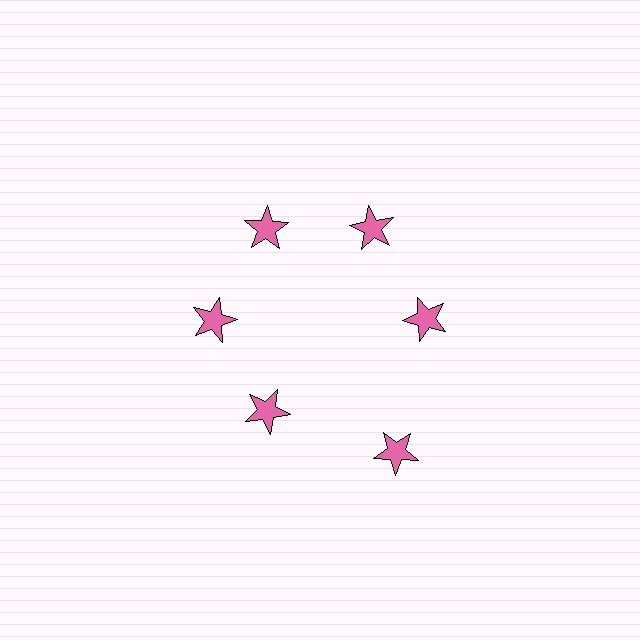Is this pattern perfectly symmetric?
No. The 6 pink stars are arranged in a ring, but one element near the 5 o'clock position is pushed outward from the center, breaking the 6-fold rotational symmetry.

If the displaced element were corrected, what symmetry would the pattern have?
It would have 6-fold rotational symmetry — the pattern would map onto itself every 60 degrees.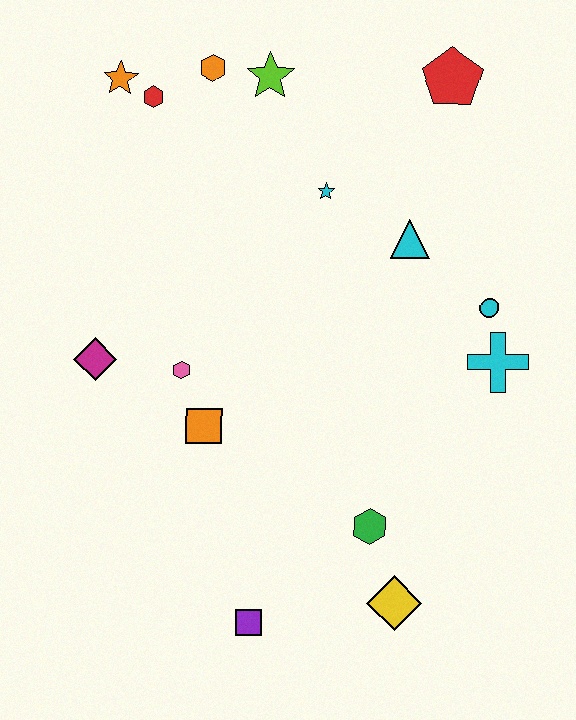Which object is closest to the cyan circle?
The cyan cross is closest to the cyan circle.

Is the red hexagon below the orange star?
Yes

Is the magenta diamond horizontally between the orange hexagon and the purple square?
No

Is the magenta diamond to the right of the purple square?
No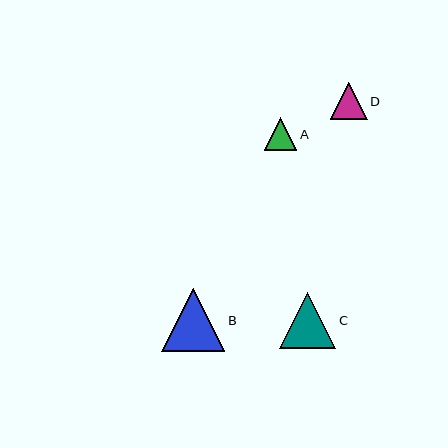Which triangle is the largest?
Triangle B is the largest with a size of approximately 63 pixels.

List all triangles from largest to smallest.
From largest to smallest: B, C, D, A.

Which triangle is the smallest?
Triangle A is the smallest with a size of approximately 33 pixels.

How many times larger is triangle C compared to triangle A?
Triangle C is approximately 1.7 times the size of triangle A.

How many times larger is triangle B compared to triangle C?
Triangle B is approximately 1.1 times the size of triangle C.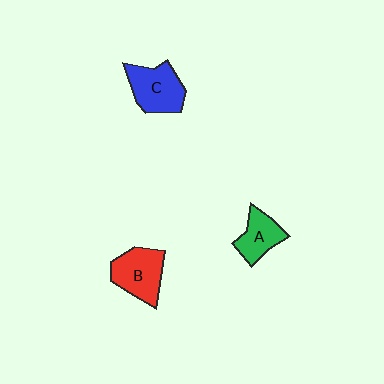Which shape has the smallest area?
Shape A (green).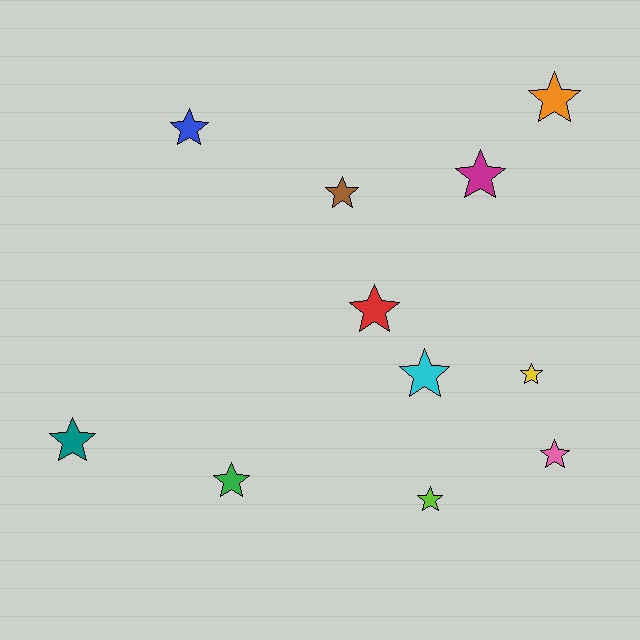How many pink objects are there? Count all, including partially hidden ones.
There is 1 pink object.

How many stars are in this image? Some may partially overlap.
There are 11 stars.